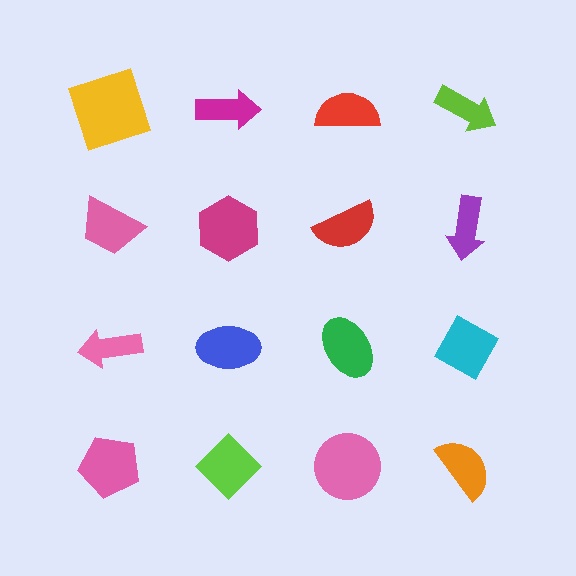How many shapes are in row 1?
4 shapes.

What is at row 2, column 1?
A pink trapezoid.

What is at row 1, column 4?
A lime arrow.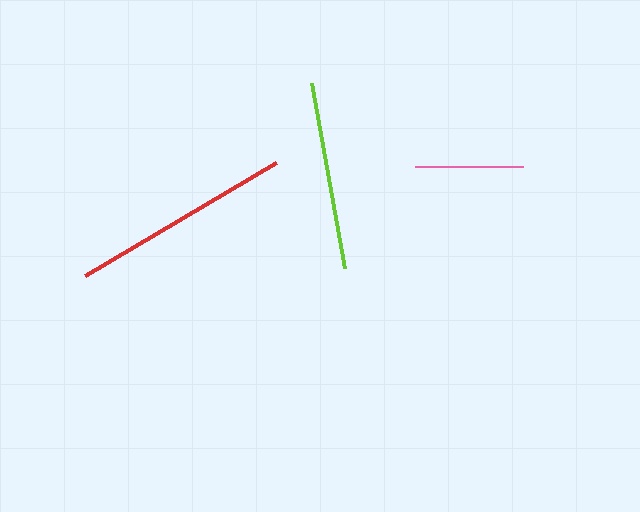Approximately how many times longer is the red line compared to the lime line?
The red line is approximately 1.2 times the length of the lime line.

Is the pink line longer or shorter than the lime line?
The lime line is longer than the pink line.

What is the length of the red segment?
The red segment is approximately 221 pixels long.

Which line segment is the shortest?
The pink line is the shortest at approximately 108 pixels.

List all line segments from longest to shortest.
From longest to shortest: red, lime, pink.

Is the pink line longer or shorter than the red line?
The red line is longer than the pink line.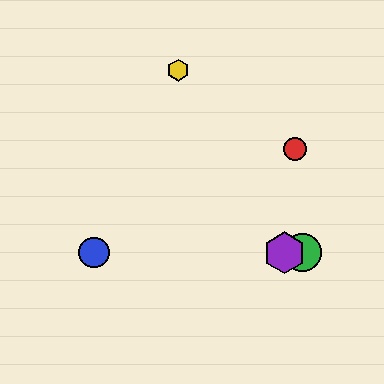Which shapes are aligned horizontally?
The blue circle, the green circle, the purple hexagon are aligned horizontally.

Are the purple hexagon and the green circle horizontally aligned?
Yes, both are at y≈253.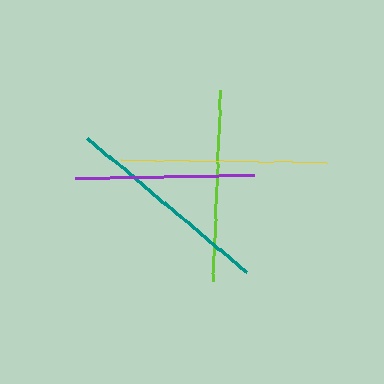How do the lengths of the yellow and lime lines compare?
The yellow and lime lines are approximately the same length.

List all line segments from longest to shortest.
From longest to shortest: teal, yellow, lime, purple.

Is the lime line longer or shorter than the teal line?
The teal line is longer than the lime line.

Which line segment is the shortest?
The purple line is the shortest at approximately 179 pixels.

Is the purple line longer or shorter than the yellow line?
The yellow line is longer than the purple line.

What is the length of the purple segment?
The purple segment is approximately 179 pixels long.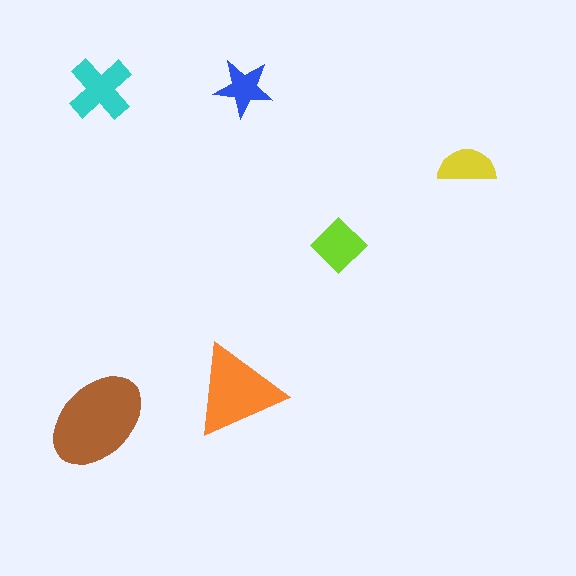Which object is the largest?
The brown ellipse.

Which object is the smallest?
The blue star.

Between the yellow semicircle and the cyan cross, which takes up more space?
The cyan cross.